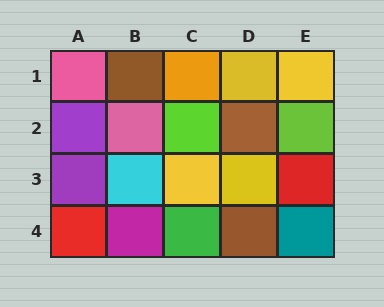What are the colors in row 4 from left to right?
Red, magenta, green, brown, teal.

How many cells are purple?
2 cells are purple.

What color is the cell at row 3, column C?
Yellow.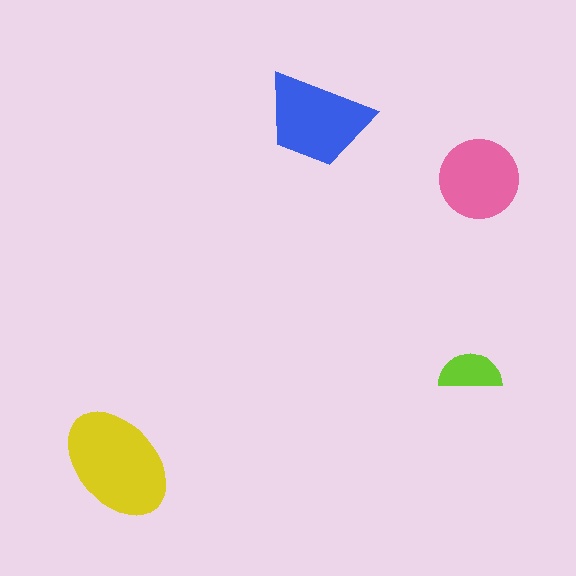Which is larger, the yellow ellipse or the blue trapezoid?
The yellow ellipse.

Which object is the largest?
The yellow ellipse.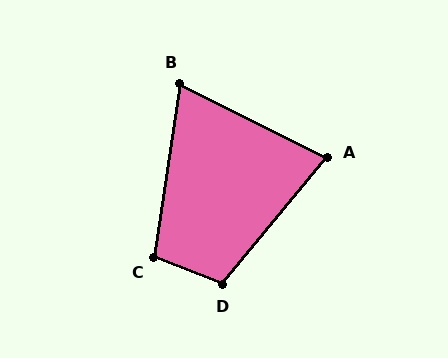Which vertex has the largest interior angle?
D, at approximately 108 degrees.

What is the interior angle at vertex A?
Approximately 77 degrees (acute).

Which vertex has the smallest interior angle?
B, at approximately 72 degrees.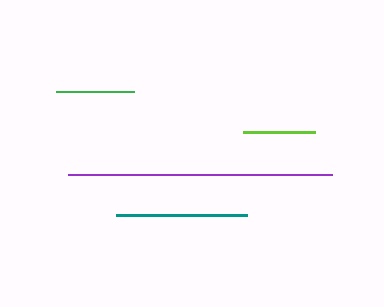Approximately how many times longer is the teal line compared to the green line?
The teal line is approximately 1.7 times the length of the green line.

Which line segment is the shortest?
The lime line is the shortest at approximately 72 pixels.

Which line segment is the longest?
The purple line is the longest at approximately 264 pixels.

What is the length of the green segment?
The green segment is approximately 78 pixels long.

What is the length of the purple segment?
The purple segment is approximately 264 pixels long.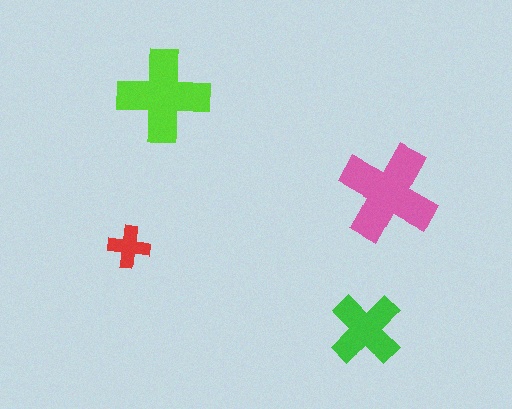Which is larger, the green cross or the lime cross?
The lime one.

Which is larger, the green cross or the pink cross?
The pink one.